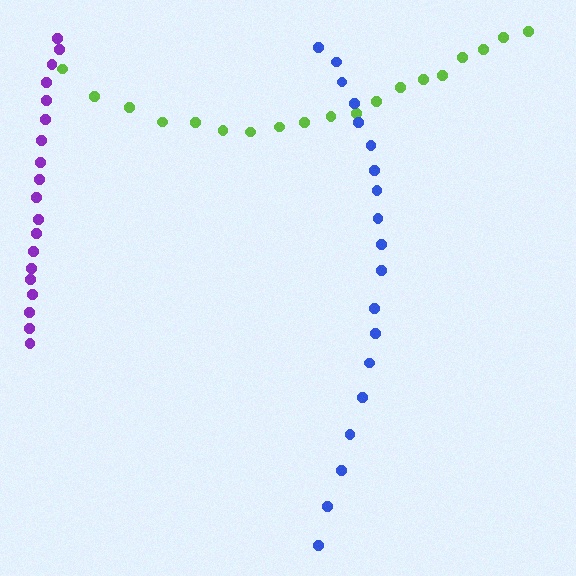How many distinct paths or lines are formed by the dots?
There are 3 distinct paths.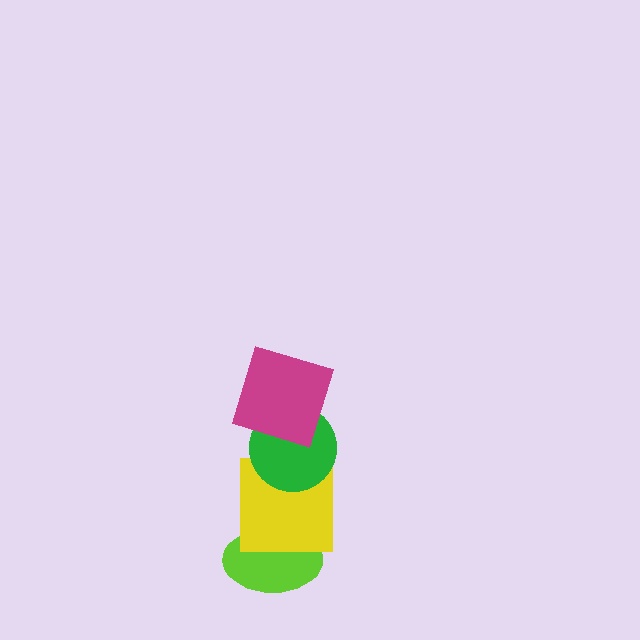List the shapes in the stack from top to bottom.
From top to bottom: the magenta square, the green circle, the yellow square, the lime ellipse.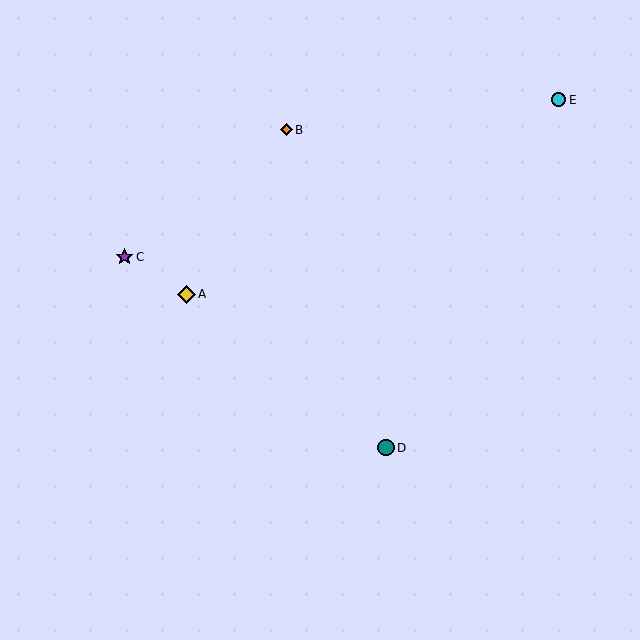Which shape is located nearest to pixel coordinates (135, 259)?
The purple star (labeled C) at (124, 257) is nearest to that location.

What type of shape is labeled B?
Shape B is an orange diamond.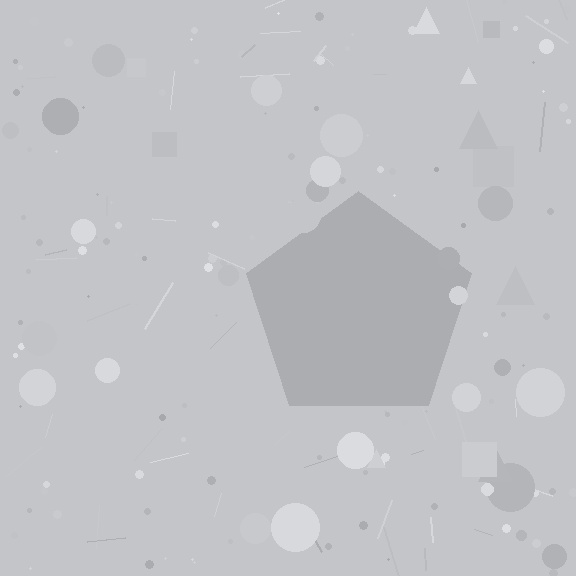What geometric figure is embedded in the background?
A pentagon is embedded in the background.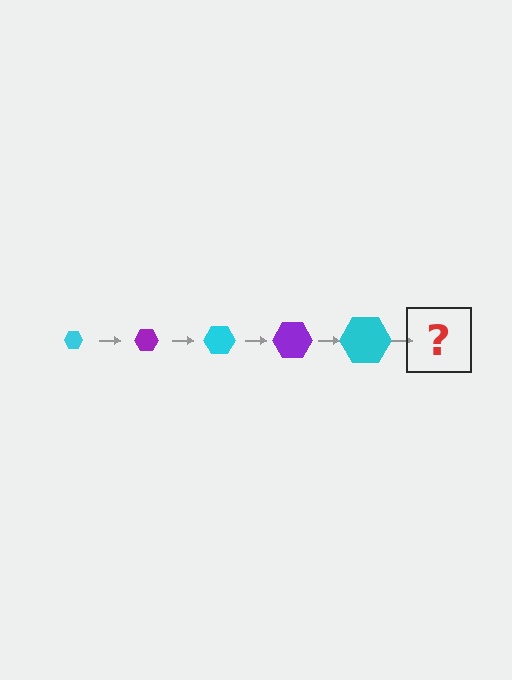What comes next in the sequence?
The next element should be a purple hexagon, larger than the previous one.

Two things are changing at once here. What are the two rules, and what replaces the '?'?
The two rules are that the hexagon grows larger each step and the color cycles through cyan and purple. The '?' should be a purple hexagon, larger than the previous one.